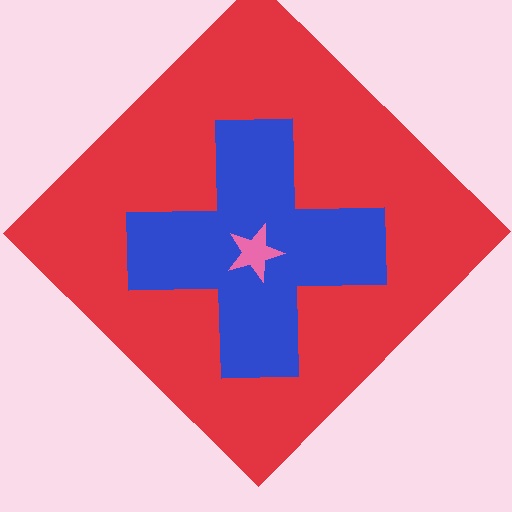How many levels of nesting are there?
3.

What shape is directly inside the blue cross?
The pink star.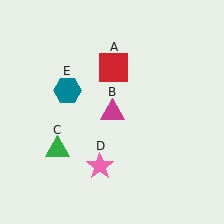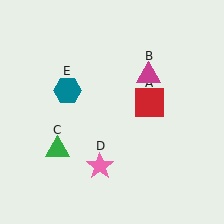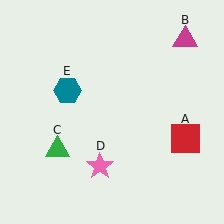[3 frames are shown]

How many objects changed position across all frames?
2 objects changed position: red square (object A), magenta triangle (object B).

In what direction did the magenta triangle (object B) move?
The magenta triangle (object B) moved up and to the right.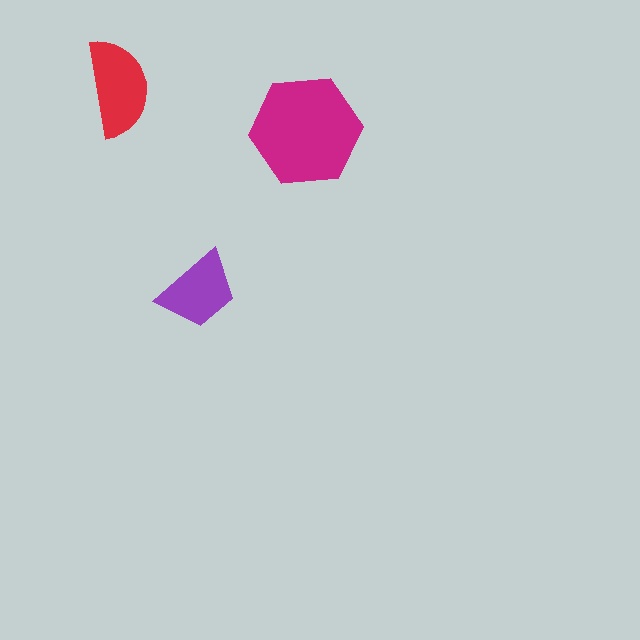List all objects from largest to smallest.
The magenta hexagon, the red semicircle, the purple trapezoid.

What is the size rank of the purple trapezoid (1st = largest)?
3rd.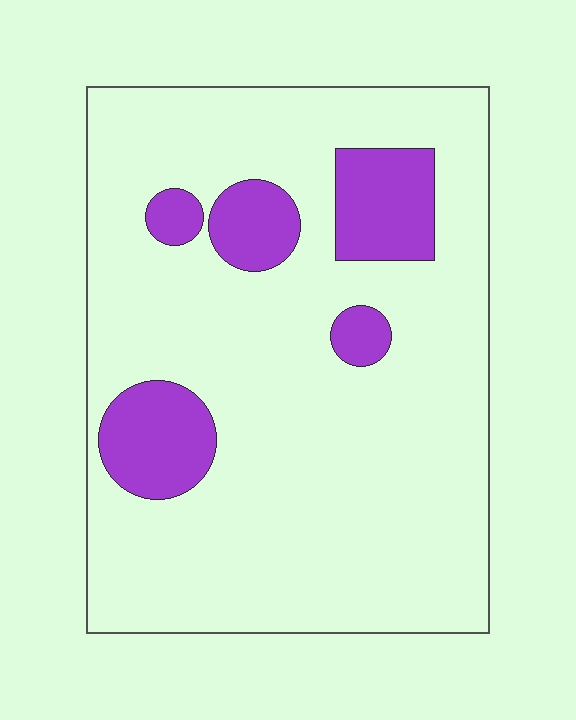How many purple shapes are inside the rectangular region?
5.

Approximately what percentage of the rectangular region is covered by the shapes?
Approximately 15%.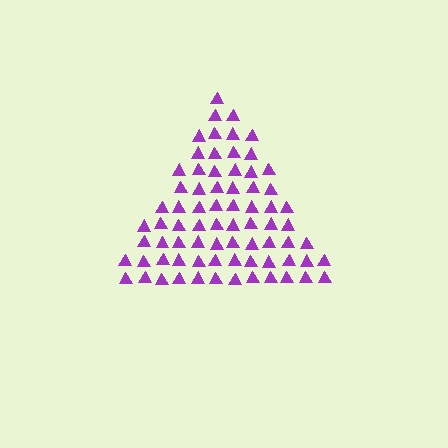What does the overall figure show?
The overall figure shows a triangle.